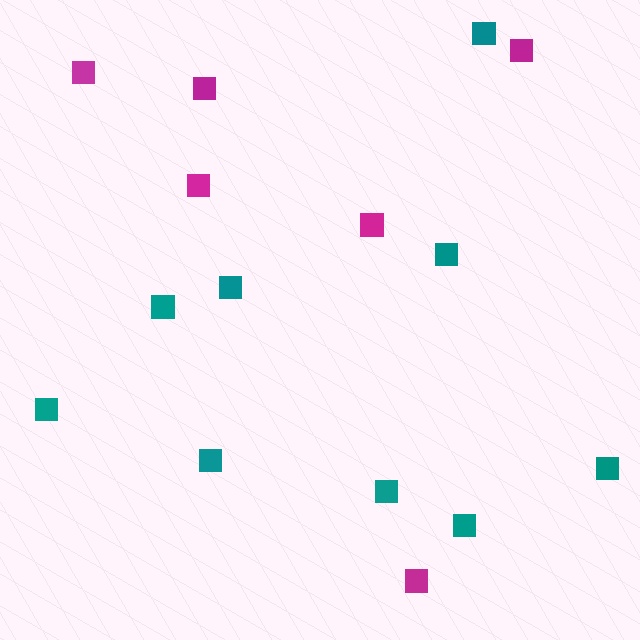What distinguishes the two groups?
There are 2 groups: one group of teal squares (9) and one group of magenta squares (6).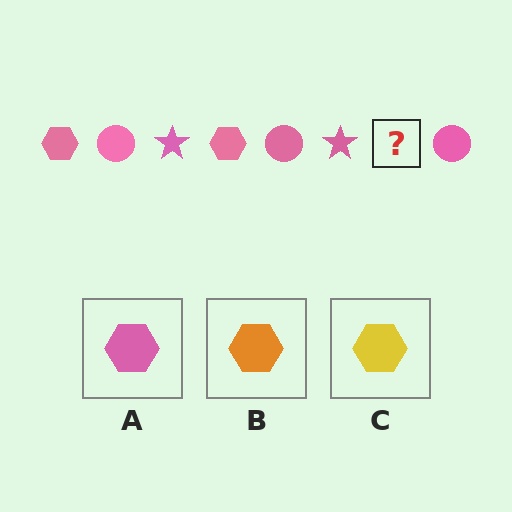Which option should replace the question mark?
Option A.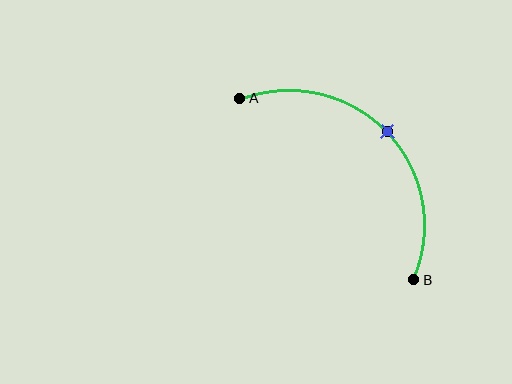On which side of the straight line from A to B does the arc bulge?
The arc bulges above and to the right of the straight line connecting A and B.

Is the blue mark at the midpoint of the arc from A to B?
Yes. The blue mark lies on the arc at equal arc-length from both A and B — it is the arc midpoint.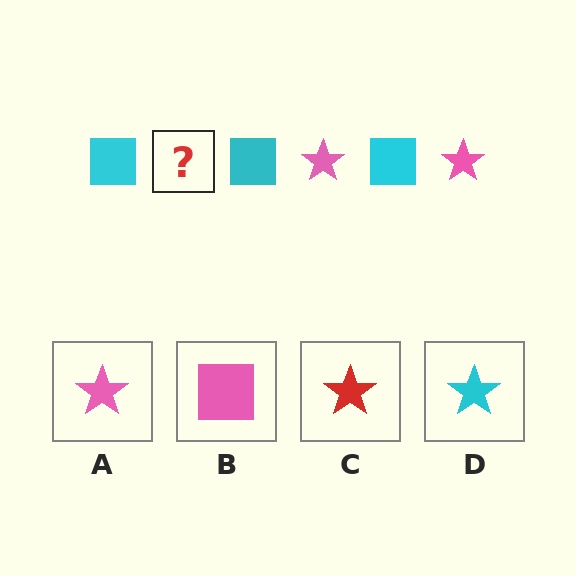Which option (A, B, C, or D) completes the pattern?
A.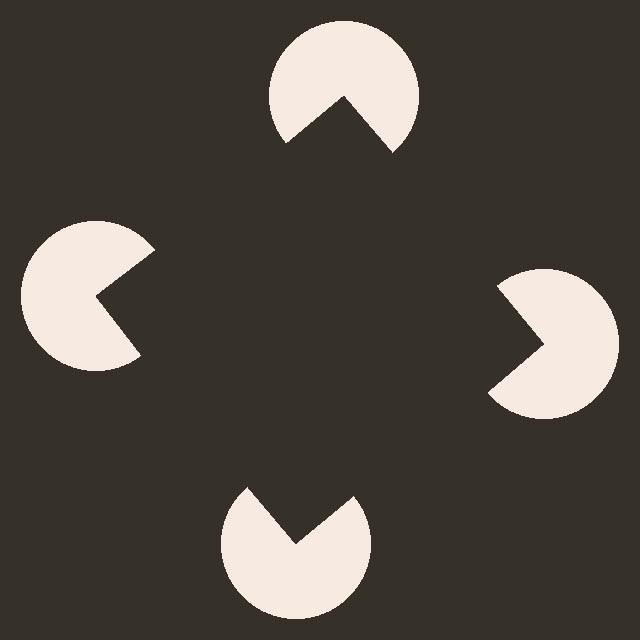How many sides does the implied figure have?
4 sides.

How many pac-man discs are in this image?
There are 4 — one at each vertex of the illusory square.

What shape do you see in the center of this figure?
An illusory square — its edges are inferred from the aligned wedge cuts in the pac-man discs, not physically drawn.